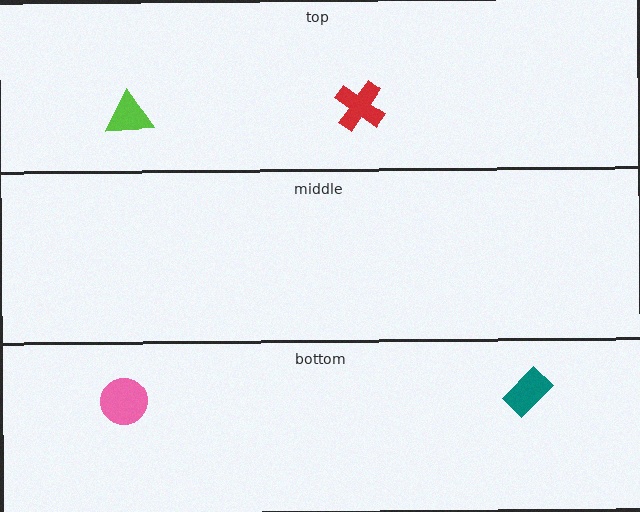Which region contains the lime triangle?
The top region.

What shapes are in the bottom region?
The teal rectangle, the pink circle.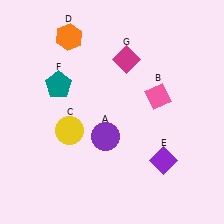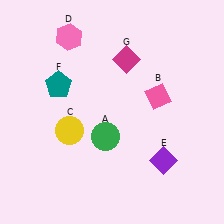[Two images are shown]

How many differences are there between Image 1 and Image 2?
There are 2 differences between the two images.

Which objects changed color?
A changed from purple to green. D changed from orange to pink.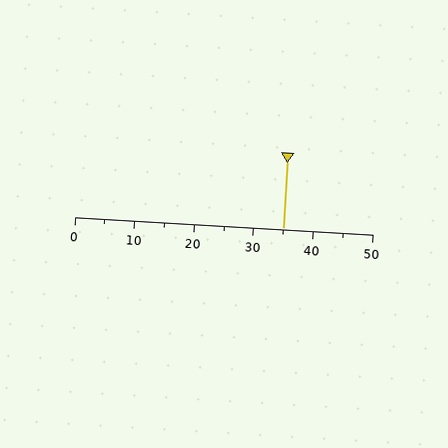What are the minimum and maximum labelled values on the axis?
The axis runs from 0 to 50.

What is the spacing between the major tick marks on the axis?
The major ticks are spaced 10 apart.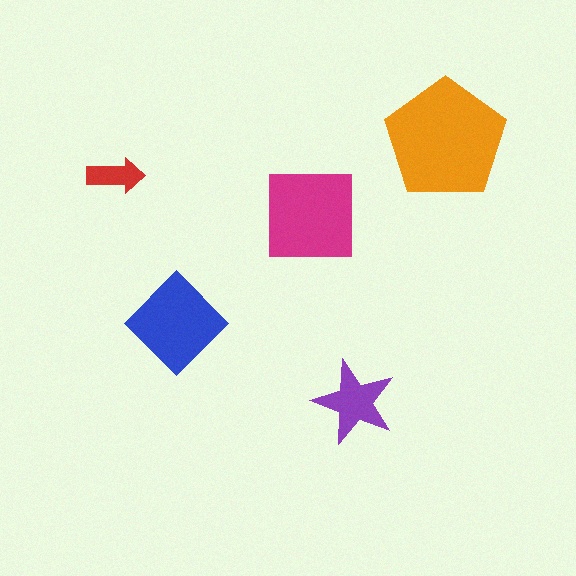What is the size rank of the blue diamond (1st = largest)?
3rd.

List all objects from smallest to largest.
The red arrow, the purple star, the blue diamond, the magenta square, the orange pentagon.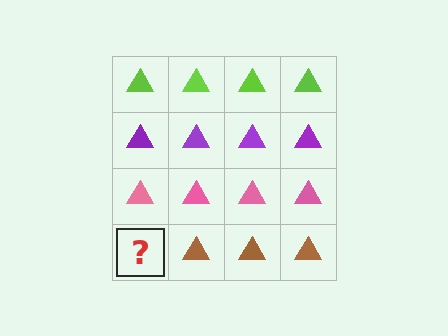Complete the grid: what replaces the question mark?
The question mark should be replaced with a brown triangle.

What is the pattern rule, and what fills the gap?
The rule is that each row has a consistent color. The gap should be filled with a brown triangle.